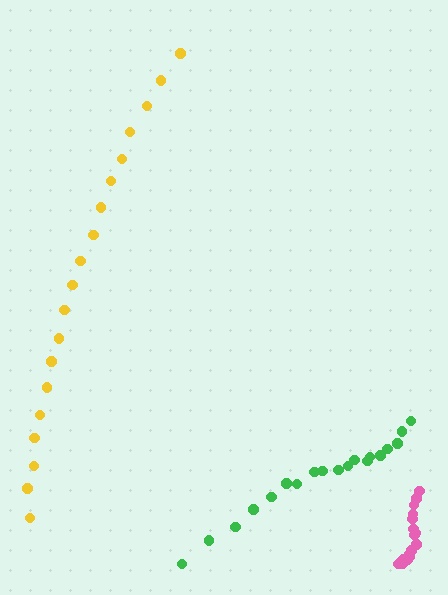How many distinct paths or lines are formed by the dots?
There are 3 distinct paths.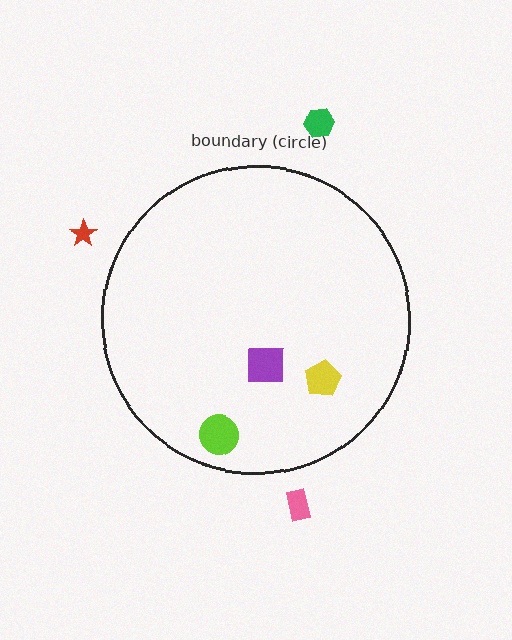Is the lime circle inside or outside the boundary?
Inside.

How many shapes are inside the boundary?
3 inside, 3 outside.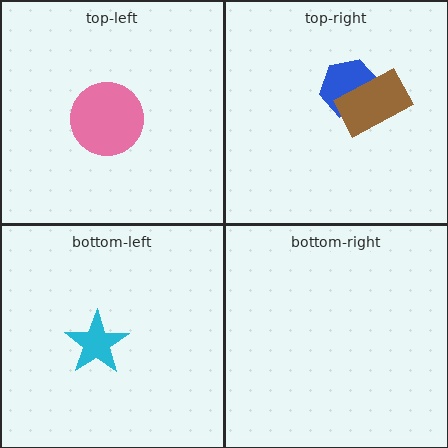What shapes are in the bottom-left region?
The cyan star.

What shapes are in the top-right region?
The blue hexagon, the brown rectangle.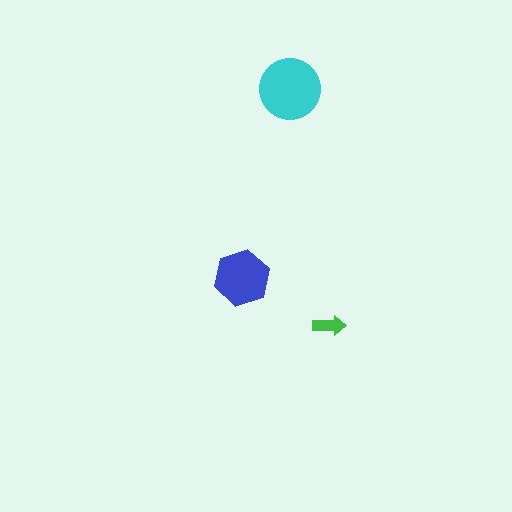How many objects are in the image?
There are 3 objects in the image.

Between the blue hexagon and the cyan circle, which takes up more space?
The cyan circle.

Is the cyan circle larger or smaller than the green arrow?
Larger.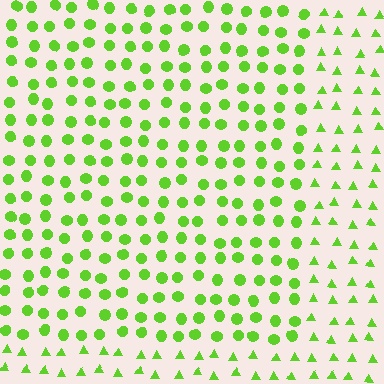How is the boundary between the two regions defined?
The boundary is defined by a change in element shape: circles inside vs. triangles outside. All elements share the same color and spacing.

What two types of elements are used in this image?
The image uses circles inside the rectangle region and triangles outside it.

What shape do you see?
I see a rectangle.